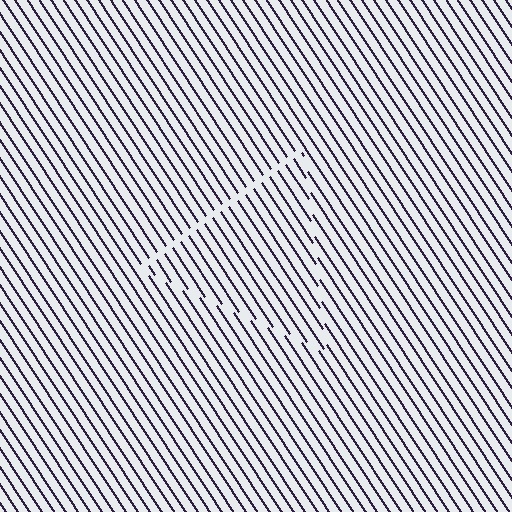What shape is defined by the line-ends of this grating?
An illusory triangle. The interior of the shape contains the same grating, shifted by half a period — the contour is defined by the phase discontinuity where line-ends from the inner and outer gratings abut.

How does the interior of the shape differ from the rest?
The interior of the shape contains the same grating, shifted by half a period — the contour is defined by the phase discontinuity where line-ends from the inner and outer gratings abut.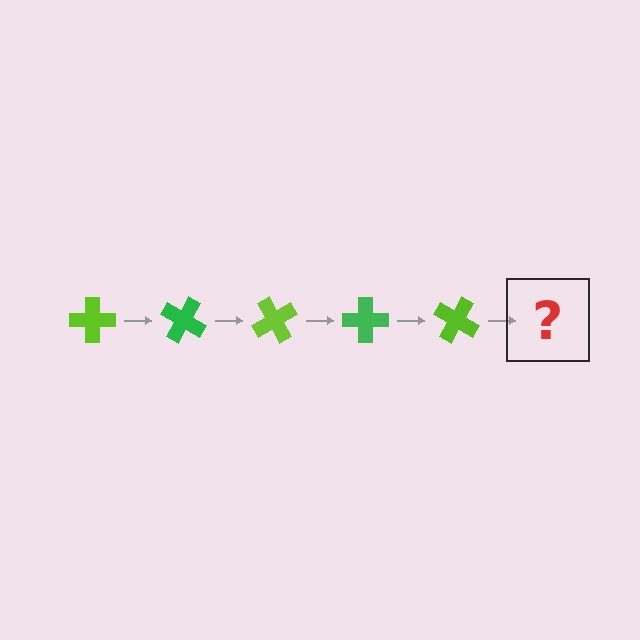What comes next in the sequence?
The next element should be a green cross, rotated 150 degrees from the start.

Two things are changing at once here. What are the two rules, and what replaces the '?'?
The two rules are that it rotates 30 degrees each step and the color cycles through lime and green. The '?' should be a green cross, rotated 150 degrees from the start.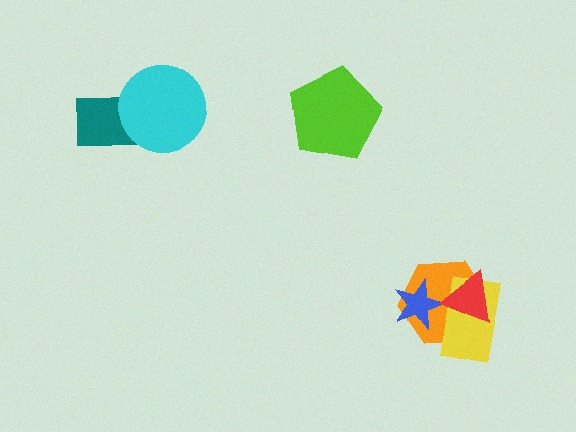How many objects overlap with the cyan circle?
1 object overlaps with the cyan circle.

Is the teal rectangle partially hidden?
Yes, it is partially covered by another shape.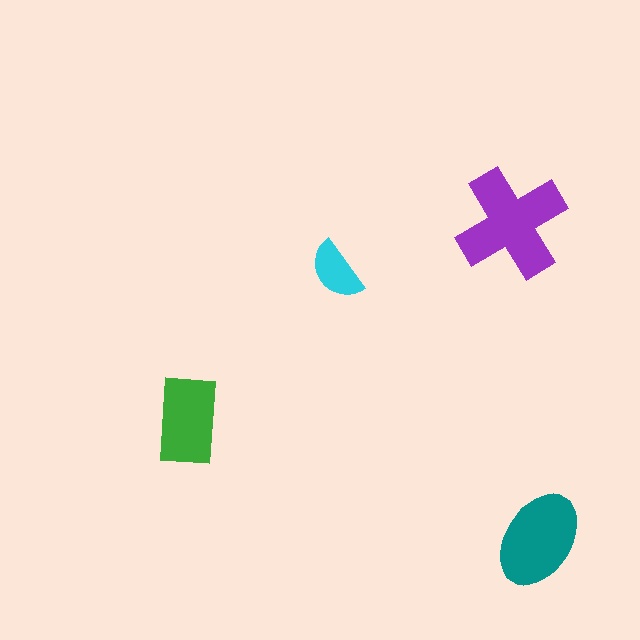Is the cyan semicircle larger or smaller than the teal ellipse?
Smaller.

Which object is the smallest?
The cyan semicircle.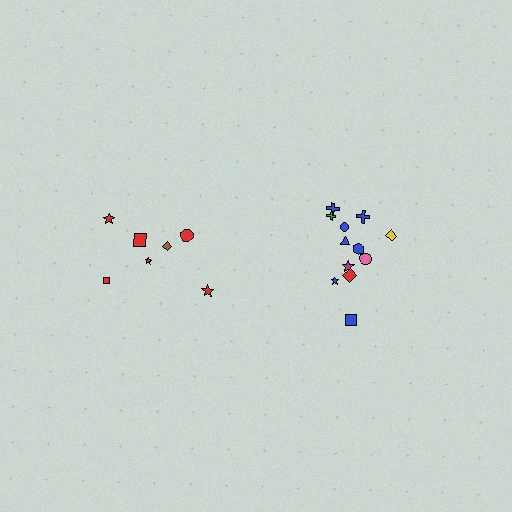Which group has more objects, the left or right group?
The right group.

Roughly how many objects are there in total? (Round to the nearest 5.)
Roughly 20 objects in total.